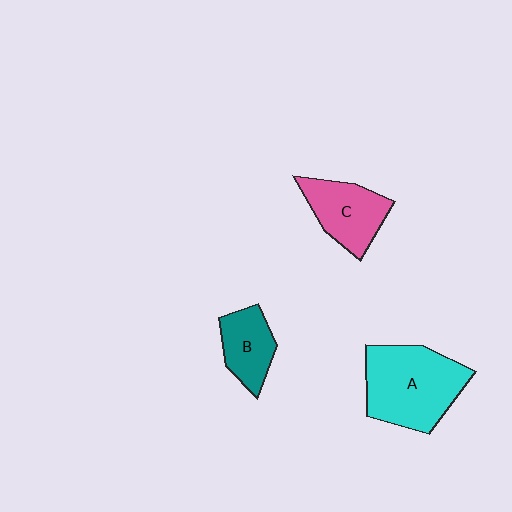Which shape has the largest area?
Shape A (cyan).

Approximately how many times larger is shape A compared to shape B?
Approximately 2.0 times.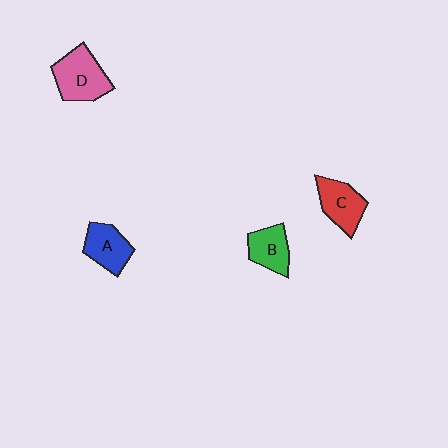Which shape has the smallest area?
Shape B (green).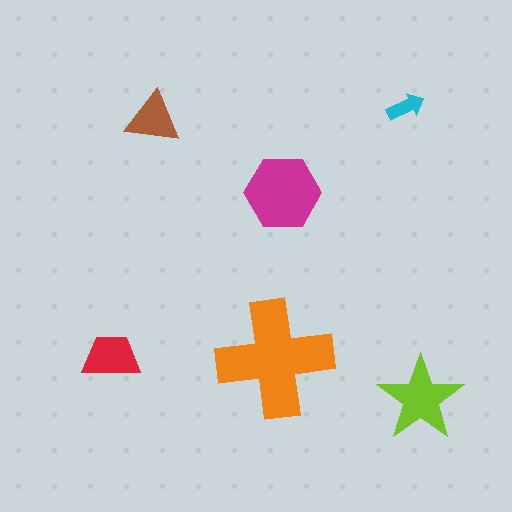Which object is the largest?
The orange cross.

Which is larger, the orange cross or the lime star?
The orange cross.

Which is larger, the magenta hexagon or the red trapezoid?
The magenta hexagon.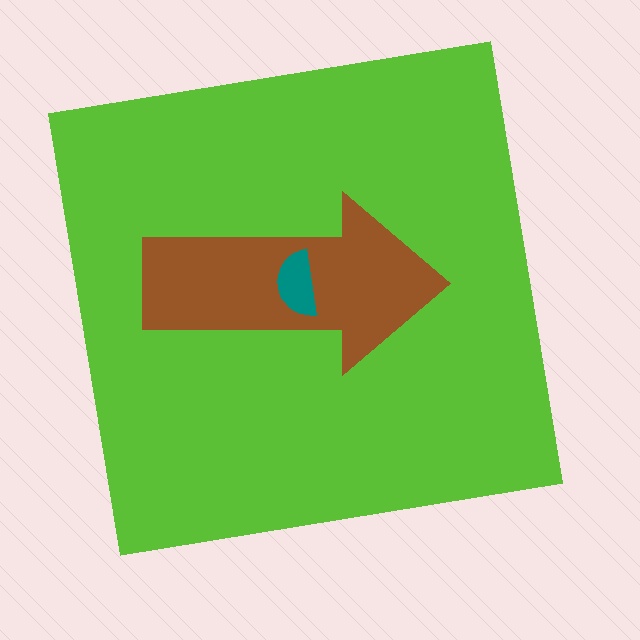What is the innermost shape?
The teal semicircle.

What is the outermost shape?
The lime square.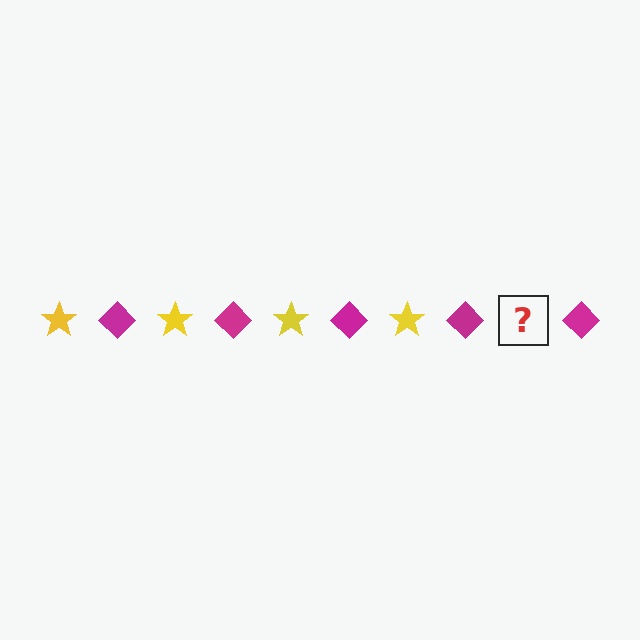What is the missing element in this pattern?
The missing element is a yellow star.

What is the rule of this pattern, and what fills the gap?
The rule is that the pattern alternates between yellow star and magenta diamond. The gap should be filled with a yellow star.